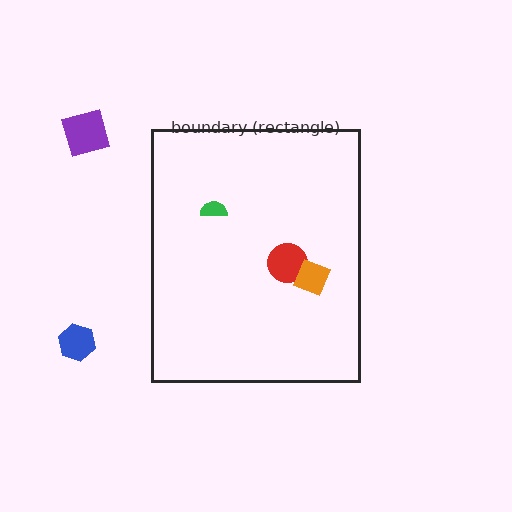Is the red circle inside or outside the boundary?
Inside.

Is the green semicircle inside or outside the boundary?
Inside.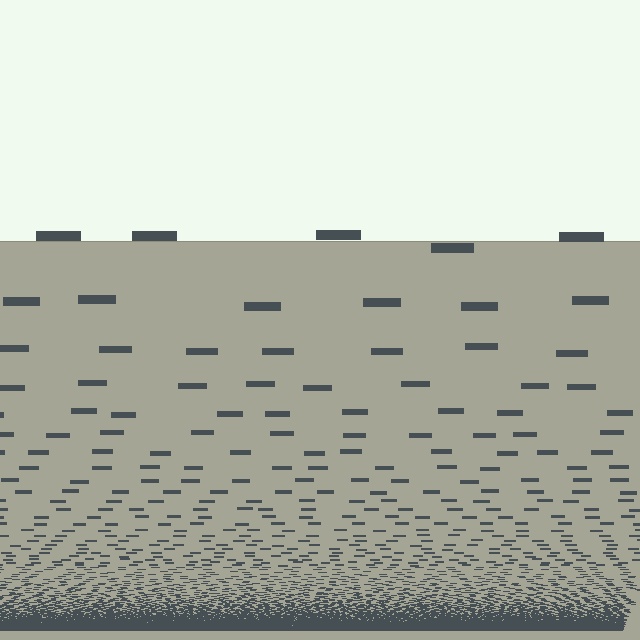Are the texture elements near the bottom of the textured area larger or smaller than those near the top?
Smaller. The gradient is inverted — elements near the bottom are smaller and denser.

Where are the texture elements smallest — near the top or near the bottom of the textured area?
Near the bottom.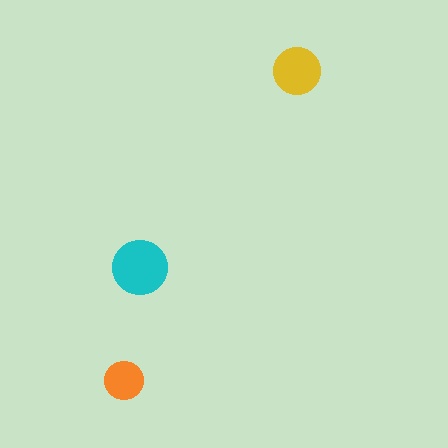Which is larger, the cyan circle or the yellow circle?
The cyan one.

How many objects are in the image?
There are 3 objects in the image.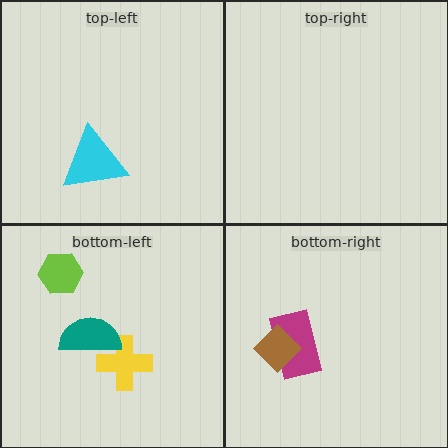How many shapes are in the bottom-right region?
2.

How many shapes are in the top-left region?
1.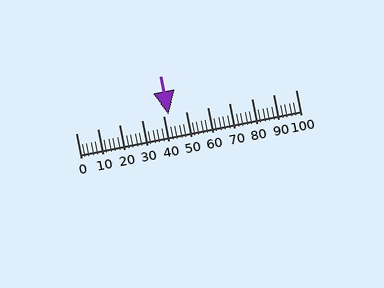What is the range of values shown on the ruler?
The ruler shows values from 0 to 100.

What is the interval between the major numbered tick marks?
The major tick marks are spaced 10 units apart.